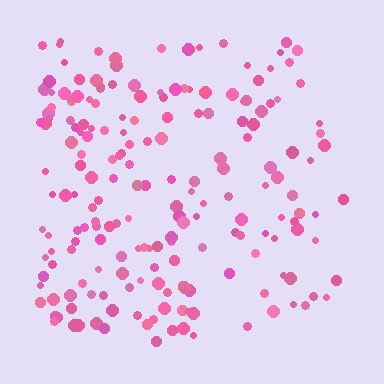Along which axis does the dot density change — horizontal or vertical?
Horizontal.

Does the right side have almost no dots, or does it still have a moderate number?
Still a moderate number, just noticeably fewer than the left.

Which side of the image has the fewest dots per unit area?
The right.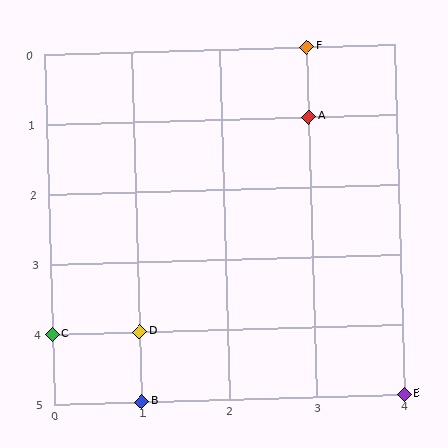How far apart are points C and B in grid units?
Points C and B are 1 column and 1 row apart (about 1.4 grid units diagonally).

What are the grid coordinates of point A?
Point A is at grid coordinates (3, 1).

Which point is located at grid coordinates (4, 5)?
Point E is at (4, 5).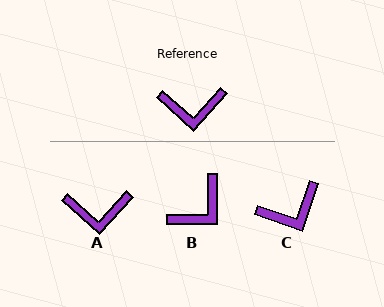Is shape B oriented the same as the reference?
No, it is off by about 43 degrees.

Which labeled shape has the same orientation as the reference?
A.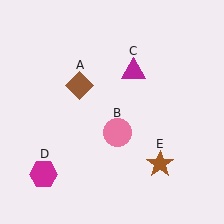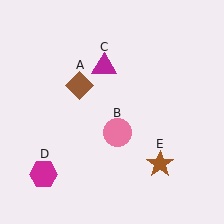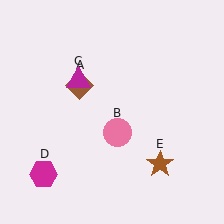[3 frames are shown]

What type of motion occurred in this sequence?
The magenta triangle (object C) rotated counterclockwise around the center of the scene.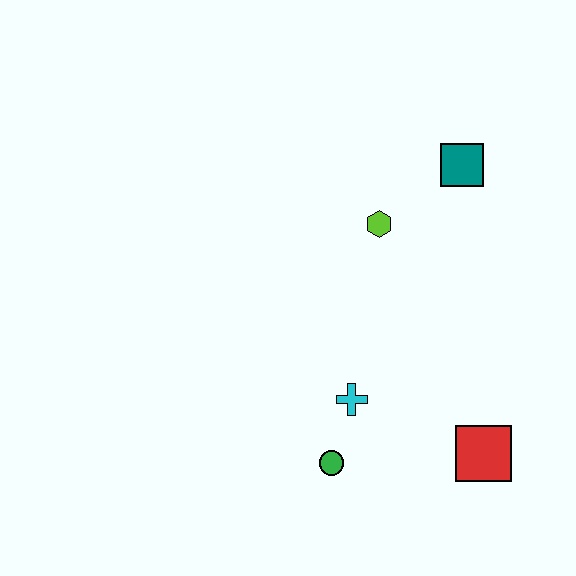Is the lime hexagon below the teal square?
Yes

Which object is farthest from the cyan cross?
The teal square is farthest from the cyan cross.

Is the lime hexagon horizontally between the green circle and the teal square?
Yes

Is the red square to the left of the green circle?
No